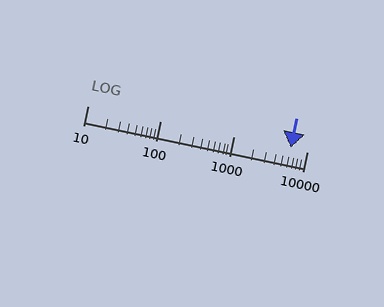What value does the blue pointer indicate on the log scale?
The pointer indicates approximately 6100.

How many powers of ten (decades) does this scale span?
The scale spans 3 decades, from 10 to 10000.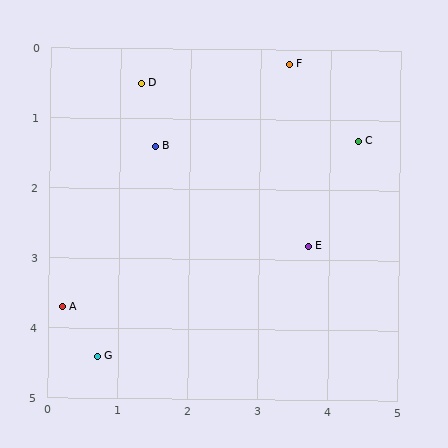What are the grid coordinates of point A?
Point A is at approximately (0.2, 3.7).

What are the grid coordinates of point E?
Point E is at approximately (3.7, 2.8).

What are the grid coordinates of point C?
Point C is at approximately (4.4, 1.3).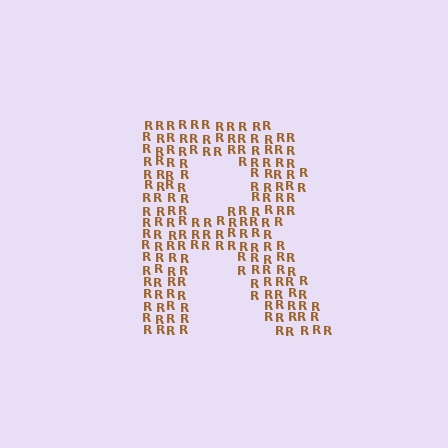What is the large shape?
The large shape is the letter R.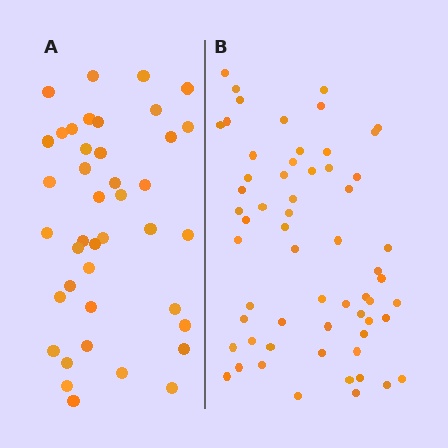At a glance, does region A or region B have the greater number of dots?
Region B (the right region) has more dots.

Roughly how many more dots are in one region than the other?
Region B has approximately 20 more dots than region A.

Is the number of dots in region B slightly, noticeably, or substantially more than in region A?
Region B has substantially more. The ratio is roughly 1.5 to 1.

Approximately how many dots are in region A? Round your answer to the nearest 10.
About 40 dots. (The exact count is 41, which rounds to 40.)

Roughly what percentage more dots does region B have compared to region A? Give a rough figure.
About 45% more.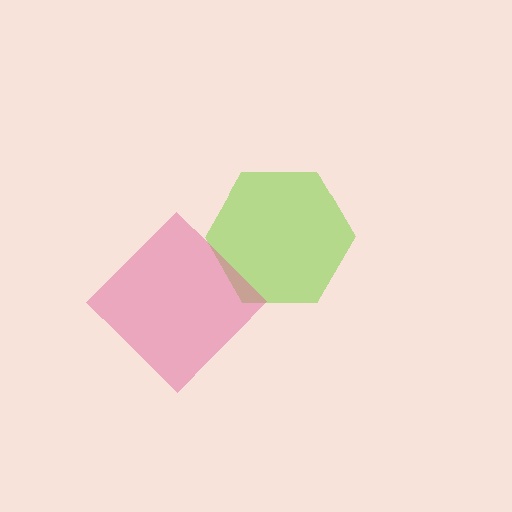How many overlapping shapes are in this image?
There are 2 overlapping shapes in the image.